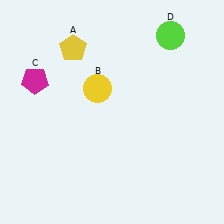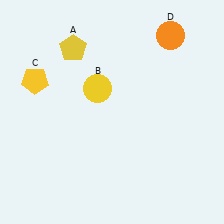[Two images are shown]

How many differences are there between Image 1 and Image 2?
There are 2 differences between the two images.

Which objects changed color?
C changed from magenta to yellow. D changed from lime to orange.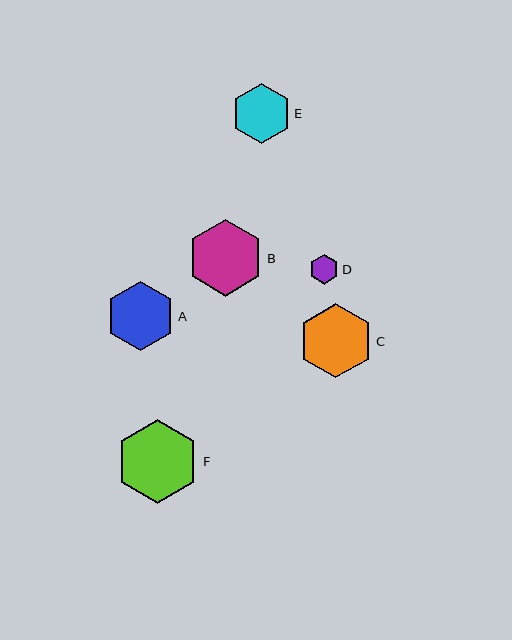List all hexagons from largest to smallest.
From largest to smallest: F, B, C, A, E, D.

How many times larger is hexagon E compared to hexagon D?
Hexagon E is approximately 2.0 times the size of hexagon D.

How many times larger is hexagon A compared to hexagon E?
Hexagon A is approximately 1.1 times the size of hexagon E.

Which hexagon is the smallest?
Hexagon D is the smallest with a size of approximately 30 pixels.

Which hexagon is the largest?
Hexagon F is the largest with a size of approximately 84 pixels.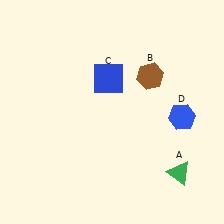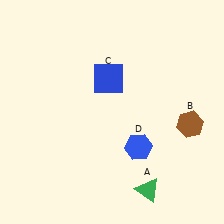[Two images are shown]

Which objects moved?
The objects that moved are: the green triangle (A), the brown hexagon (B), the blue hexagon (D).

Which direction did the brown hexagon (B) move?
The brown hexagon (B) moved down.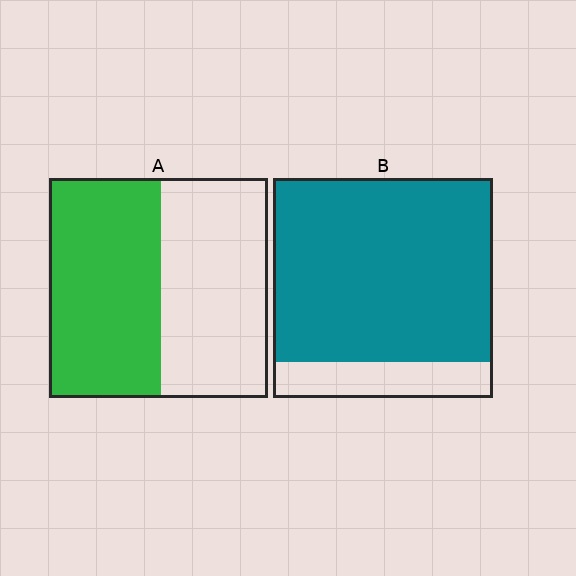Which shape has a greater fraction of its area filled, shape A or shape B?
Shape B.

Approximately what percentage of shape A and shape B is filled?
A is approximately 50% and B is approximately 85%.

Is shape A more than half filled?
Roughly half.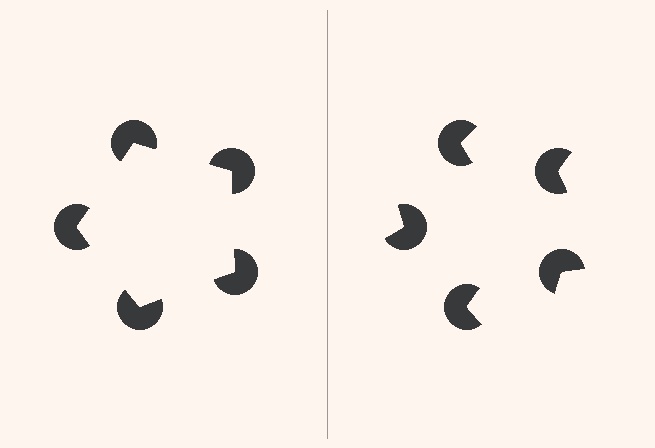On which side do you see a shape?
An illusory pentagon appears on the left side. On the right side the wedge cuts are rotated, so no coherent shape forms.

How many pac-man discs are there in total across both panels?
10 — 5 on each side.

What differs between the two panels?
The pac-man discs are positioned identically on both sides; only the wedge orientations differ. On the left they align to a pentagon; on the right they are misaligned.